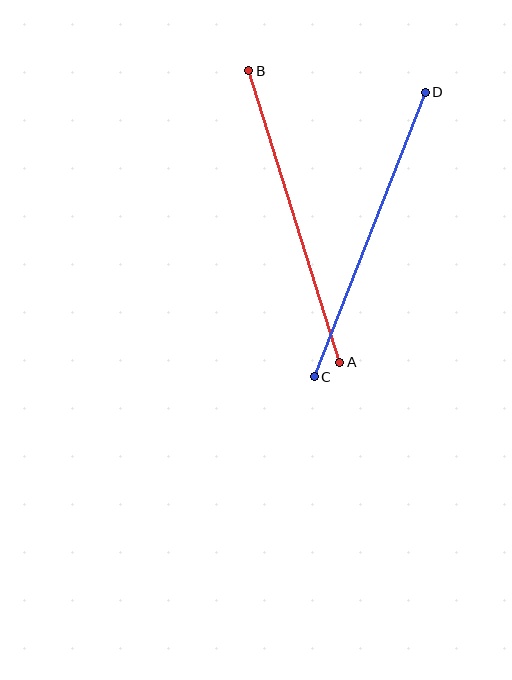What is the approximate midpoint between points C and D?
The midpoint is at approximately (370, 235) pixels.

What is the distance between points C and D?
The distance is approximately 305 pixels.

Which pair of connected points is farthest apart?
Points A and B are farthest apart.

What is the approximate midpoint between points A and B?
The midpoint is at approximately (294, 217) pixels.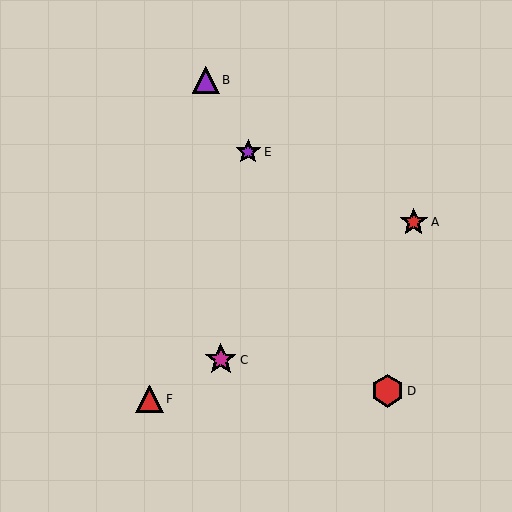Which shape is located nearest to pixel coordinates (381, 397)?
The red hexagon (labeled D) at (388, 391) is nearest to that location.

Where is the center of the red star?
The center of the red star is at (414, 222).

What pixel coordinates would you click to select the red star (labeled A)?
Click at (414, 222) to select the red star A.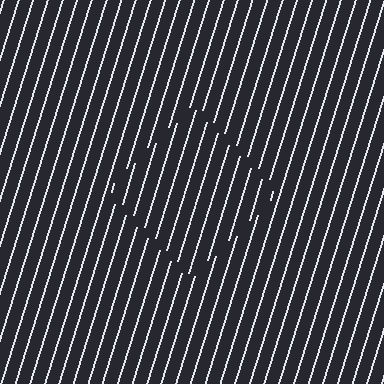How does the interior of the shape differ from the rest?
The interior of the shape contains the same grating, shifted by half a period — the contour is defined by the phase discontinuity where line-ends from the inner and outer gratings abut.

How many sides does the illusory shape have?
4 sides — the line-ends trace a square.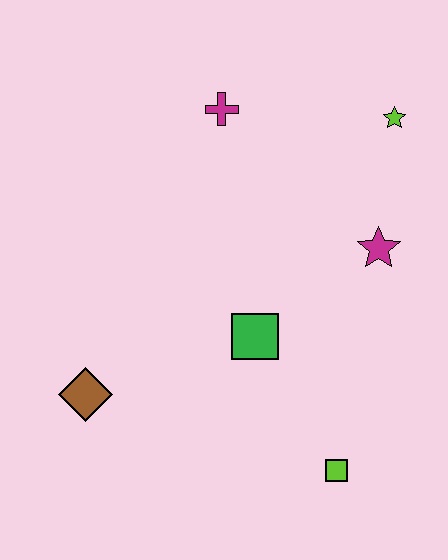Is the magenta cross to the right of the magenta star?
No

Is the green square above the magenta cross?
No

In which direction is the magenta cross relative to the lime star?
The magenta cross is to the left of the lime star.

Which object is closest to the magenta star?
The lime star is closest to the magenta star.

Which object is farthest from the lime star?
The brown diamond is farthest from the lime star.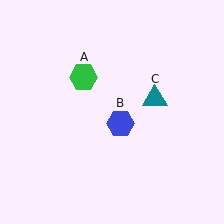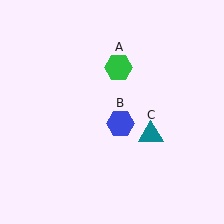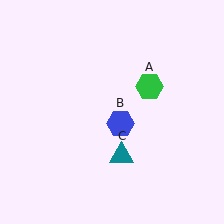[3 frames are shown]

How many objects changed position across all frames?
2 objects changed position: green hexagon (object A), teal triangle (object C).